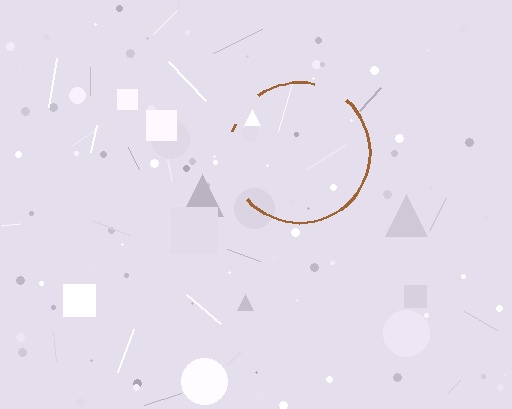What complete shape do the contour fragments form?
The contour fragments form a circle.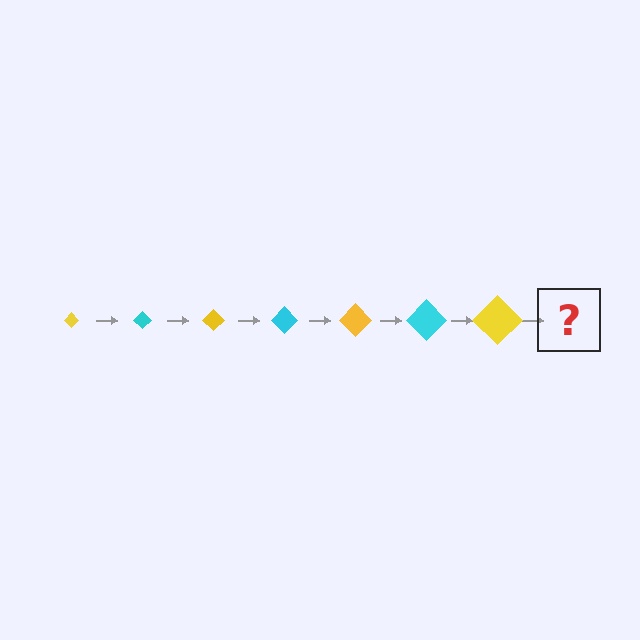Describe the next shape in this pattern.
It should be a cyan diamond, larger than the previous one.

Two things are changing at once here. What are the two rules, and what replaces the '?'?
The two rules are that the diamond grows larger each step and the color cycles through yellow and cyan. The '?' should be a cyan diamond, larger than the previous one.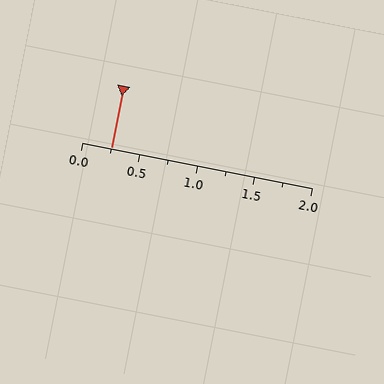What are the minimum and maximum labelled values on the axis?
The axis runs from 0.0 to 2.0.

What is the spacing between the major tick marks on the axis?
The major ticks are spaced 0.5 apart.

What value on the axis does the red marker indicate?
The marker indicates approximately 0.25.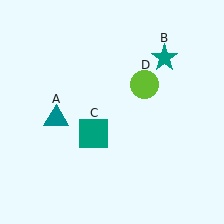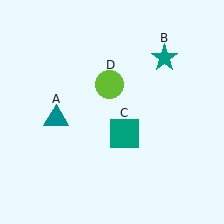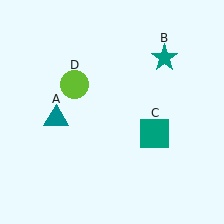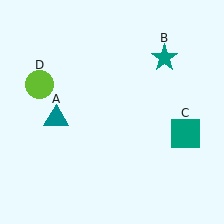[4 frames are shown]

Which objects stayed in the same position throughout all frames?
Teal triangle (object A) and teal star (object B) remained stationary.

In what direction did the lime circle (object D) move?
The lime circle (object D) moved left.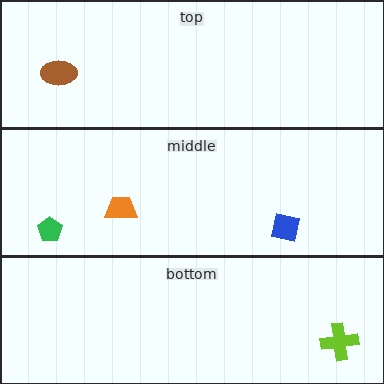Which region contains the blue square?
The middle region.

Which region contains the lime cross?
The bottom region.